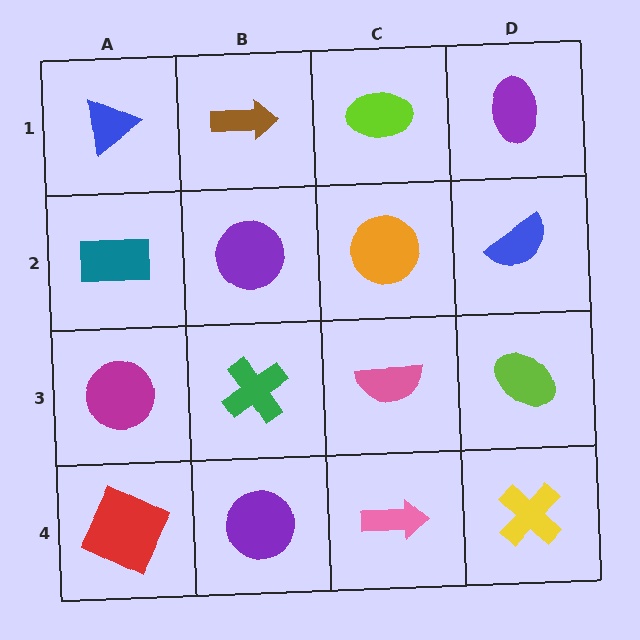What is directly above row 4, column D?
A lime ellipse.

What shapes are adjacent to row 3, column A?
A teal rectangle (row 2, column A), a red square (row 4, column A), a green cross (row 3, column B).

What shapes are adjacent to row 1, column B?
A purple circle (row 2, column B), a blue triangle (row 1, column A), a lime ellipse (row 1, column C).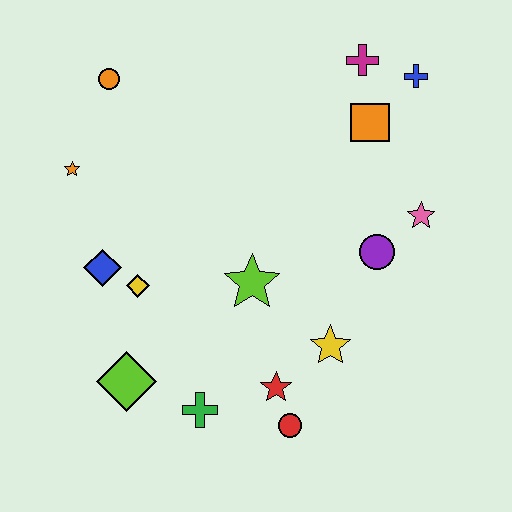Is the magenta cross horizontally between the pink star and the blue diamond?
Yes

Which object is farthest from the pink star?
The orange star is farthest from the pink star.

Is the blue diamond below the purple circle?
Yes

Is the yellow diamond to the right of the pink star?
No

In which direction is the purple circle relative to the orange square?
The purple circle is below the orange square.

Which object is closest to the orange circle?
The orange star is closest to the orange circle.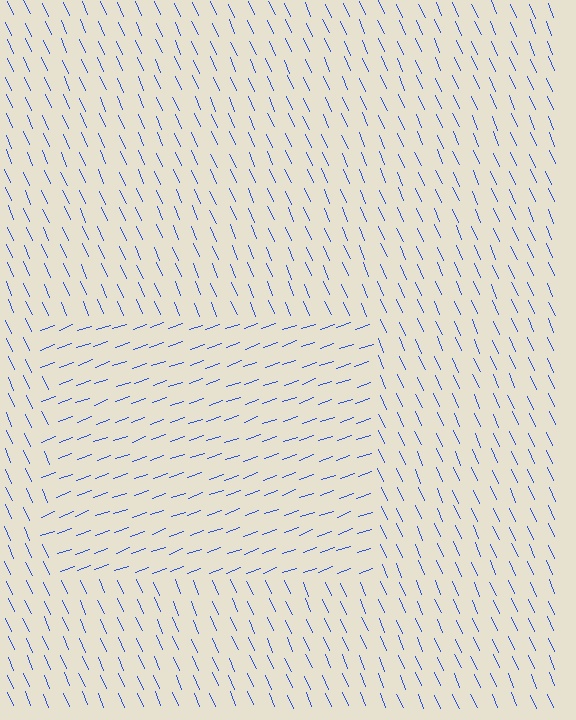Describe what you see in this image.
The image is filled with small blue line segments. A rectangle region in the image has lines oriented differently from the surrounding lines, creating a visible texture boundary.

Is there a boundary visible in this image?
Yes, there is a texture boundary formed by a change in line orientation.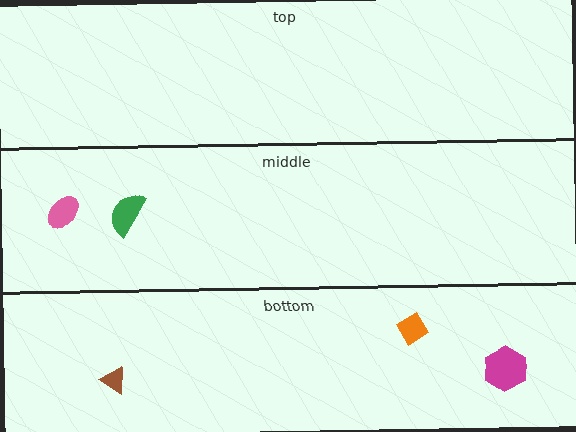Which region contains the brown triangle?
The bottom region.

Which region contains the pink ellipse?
The middle region.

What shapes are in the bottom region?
The orange diamond, the brown triangle, the magenta hexagon.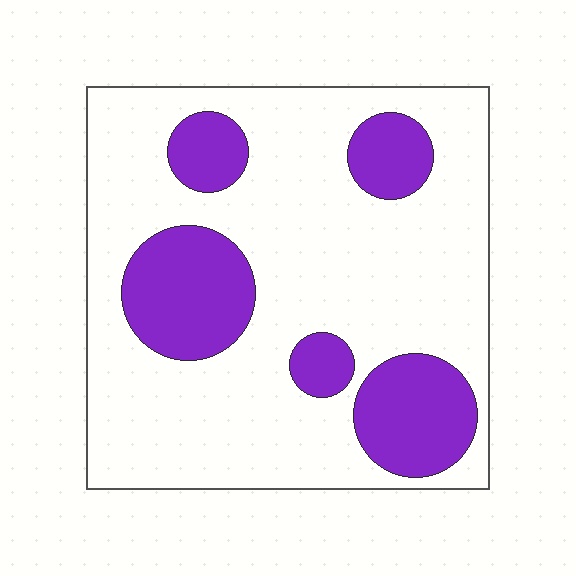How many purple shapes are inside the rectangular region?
5.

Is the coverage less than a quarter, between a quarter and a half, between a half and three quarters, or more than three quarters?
Between a quarter and a half.